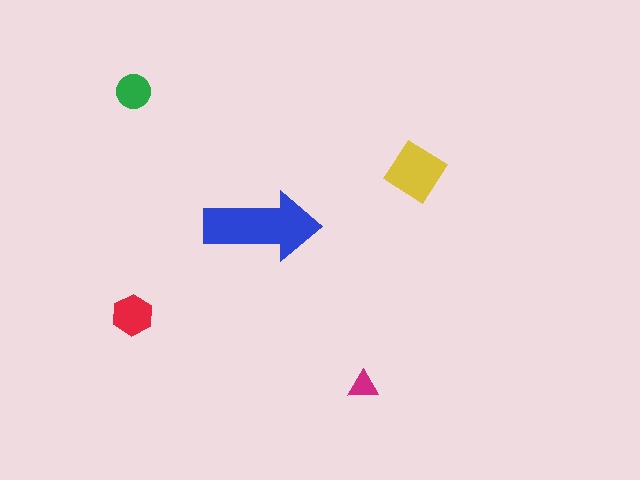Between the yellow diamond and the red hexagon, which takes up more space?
The yellow diamond.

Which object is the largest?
The blue arrow.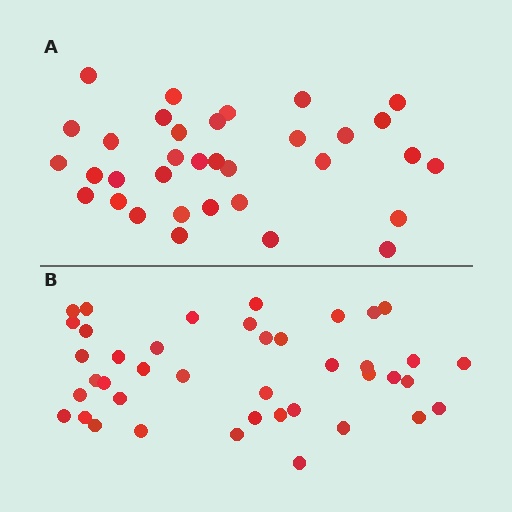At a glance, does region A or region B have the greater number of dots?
Region B (the bottom region) has more dots.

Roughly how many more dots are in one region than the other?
Region B has roughly 8 or so more dots than region A.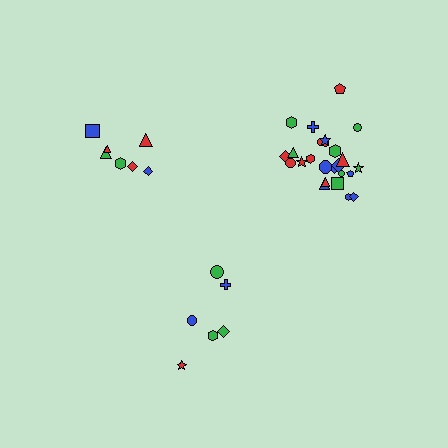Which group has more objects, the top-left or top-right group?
The top-right group.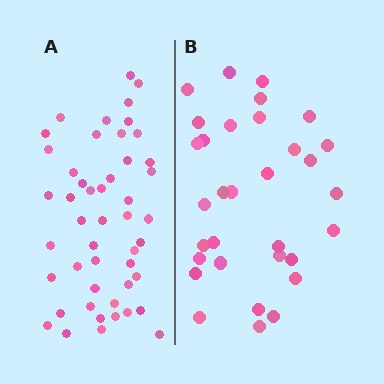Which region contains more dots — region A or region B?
Region A (the left region) has more dots.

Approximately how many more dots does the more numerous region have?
Region A has approximately 15 more dots than region B.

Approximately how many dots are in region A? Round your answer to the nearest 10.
About 50 dots. (The exact count is 48, which rounds to 50.)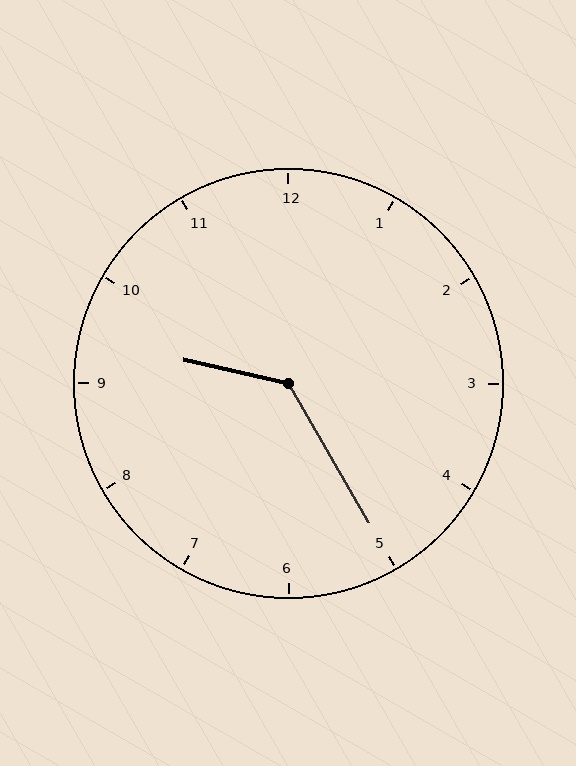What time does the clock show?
9:25.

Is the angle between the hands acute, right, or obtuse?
It is obtuse.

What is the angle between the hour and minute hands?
Approximately 132 degrees.